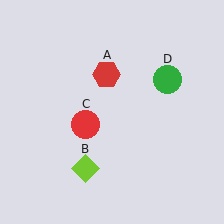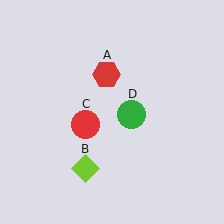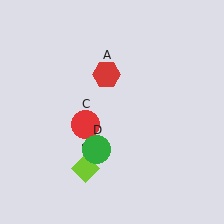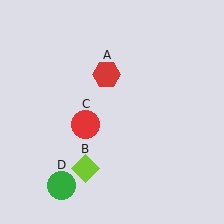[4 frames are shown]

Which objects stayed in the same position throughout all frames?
Red hexagon (object A) and lime diamond (object B) and red circle (object C) remained stationary.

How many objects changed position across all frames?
1 object changed position: green circle (object D).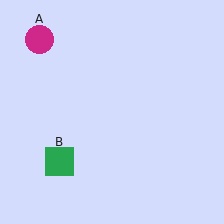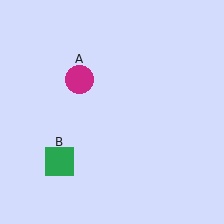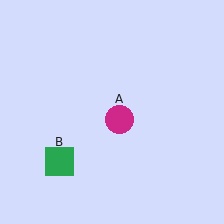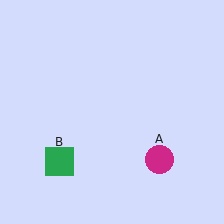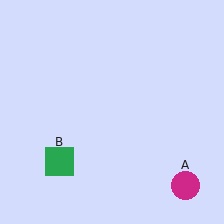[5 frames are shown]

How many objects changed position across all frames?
1 object changed position: magenta circle (object A).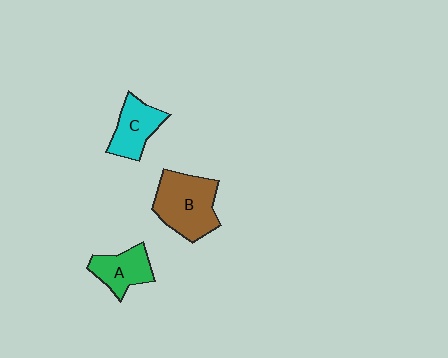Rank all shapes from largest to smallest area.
From largest to smallest: B (brown), C (cyan), A (green).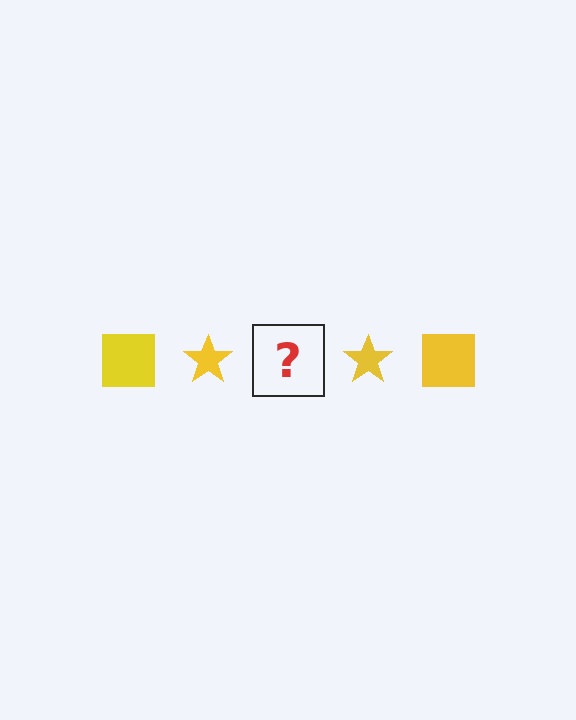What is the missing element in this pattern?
The missing element is a yellow square.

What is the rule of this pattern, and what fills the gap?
The rule is that the pattern cycles through square, star shapes in yellow. The gap should be filled with a yellow square.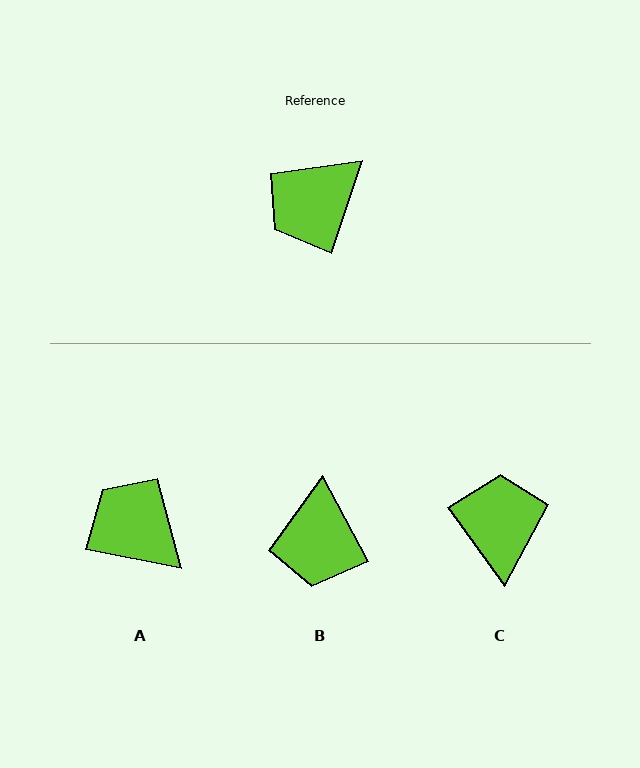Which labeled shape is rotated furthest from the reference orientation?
C, about 126 degrees away.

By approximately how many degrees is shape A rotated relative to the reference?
Approximately 83 degrees clockwise.